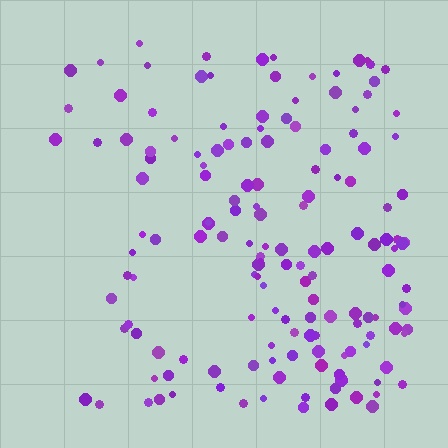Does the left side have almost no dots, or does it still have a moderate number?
Still a moderate number, just noticeably fewer than the right.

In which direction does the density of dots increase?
From left to right, with the right side densest.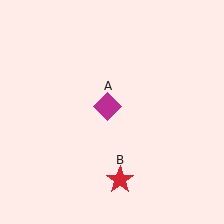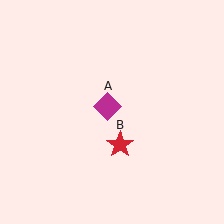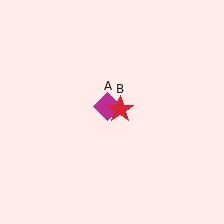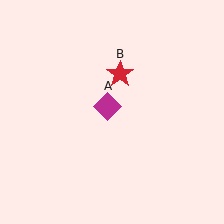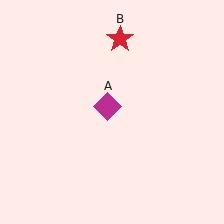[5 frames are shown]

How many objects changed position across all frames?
1 object changed position: red star (object B).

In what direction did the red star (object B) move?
The red star (object B) moved up.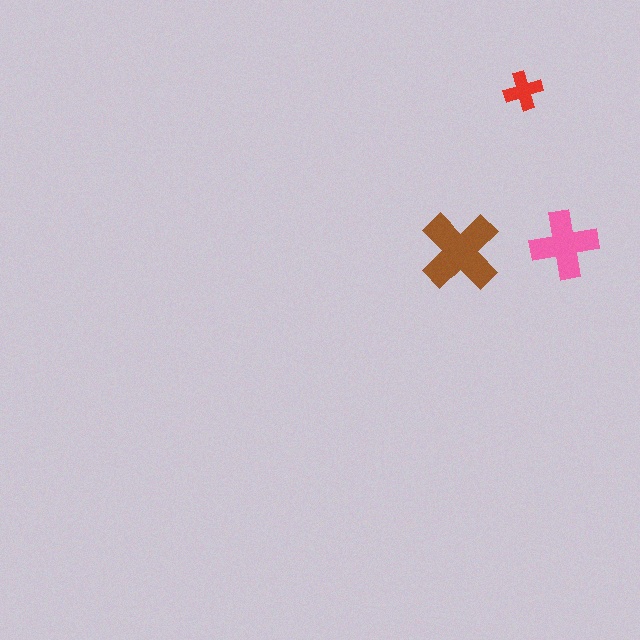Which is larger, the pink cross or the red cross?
The pink one.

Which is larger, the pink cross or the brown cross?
The brown one.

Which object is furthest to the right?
The pink cross is rightmost.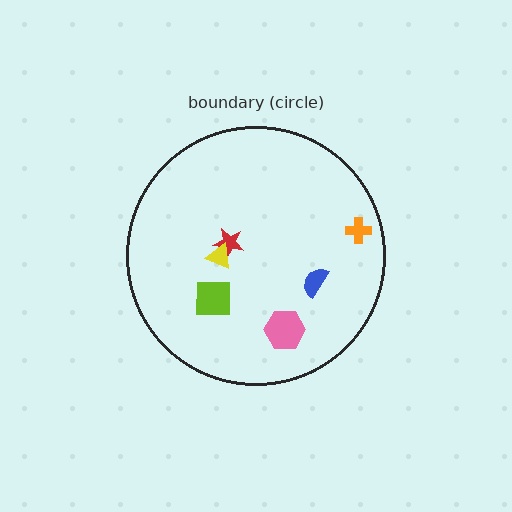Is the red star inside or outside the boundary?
Inside.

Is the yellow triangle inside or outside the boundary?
Inside.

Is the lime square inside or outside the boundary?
Inside.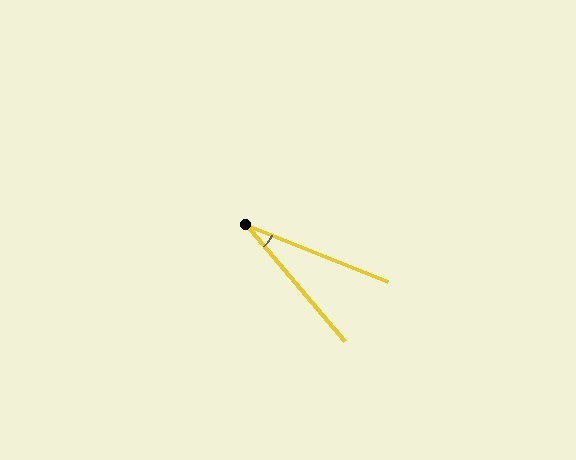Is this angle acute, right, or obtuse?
It is acute.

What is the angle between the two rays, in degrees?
Approximately 28 degrees.